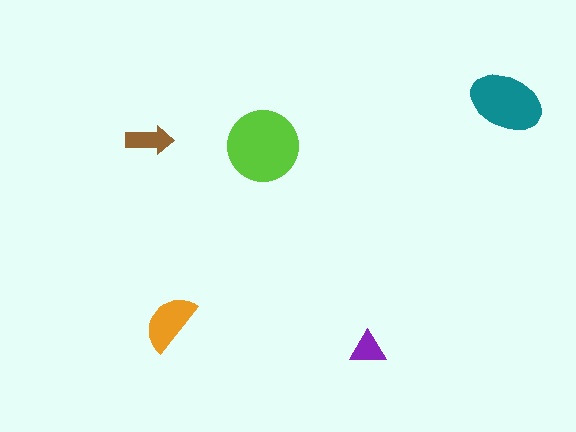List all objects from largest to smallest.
The lime circle, the teal ellipse, the orange semicircle, the brown arrow, the purple triangle.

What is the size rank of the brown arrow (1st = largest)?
4th.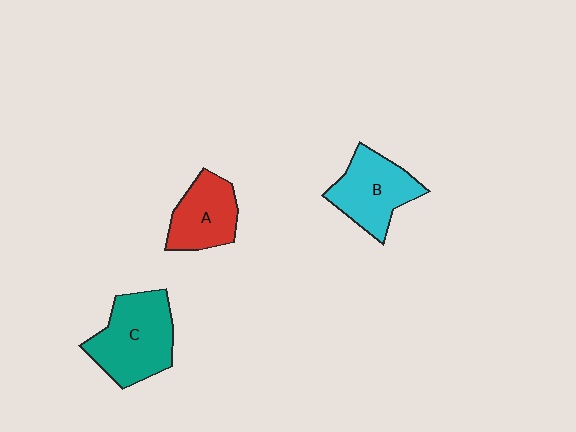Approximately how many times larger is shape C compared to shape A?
Approximately 1.4 times.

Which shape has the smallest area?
Shape A (red).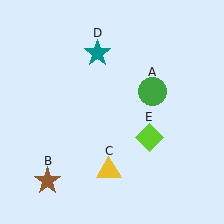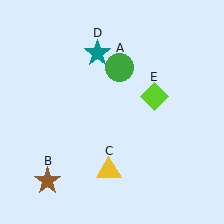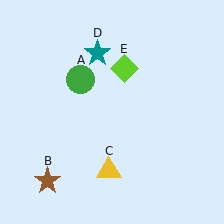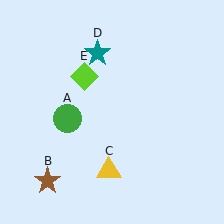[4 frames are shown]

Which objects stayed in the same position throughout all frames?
Brown star (object B) and yellow triangle (object C) and teal star (object D) remained stationary.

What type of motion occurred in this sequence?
The green circle (object A), lime diamond (object E) rotated counterclockwise around the center of the scene.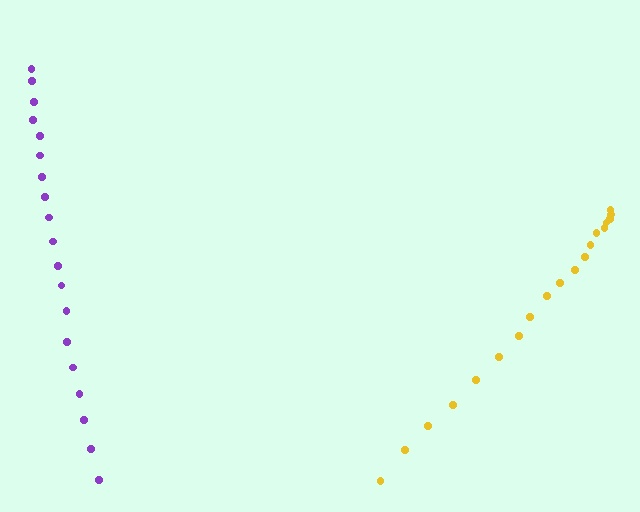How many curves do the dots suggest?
There are 2 distinct paths.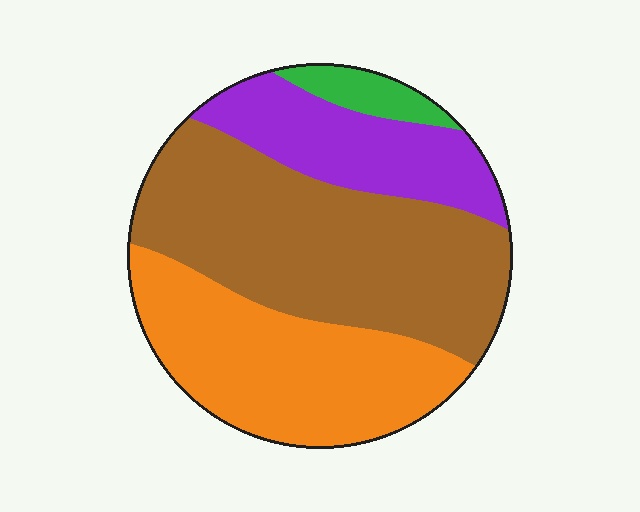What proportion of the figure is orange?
Orange covers 32% of the figure.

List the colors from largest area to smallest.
From largest to smallest: brown, orange, purple, green.